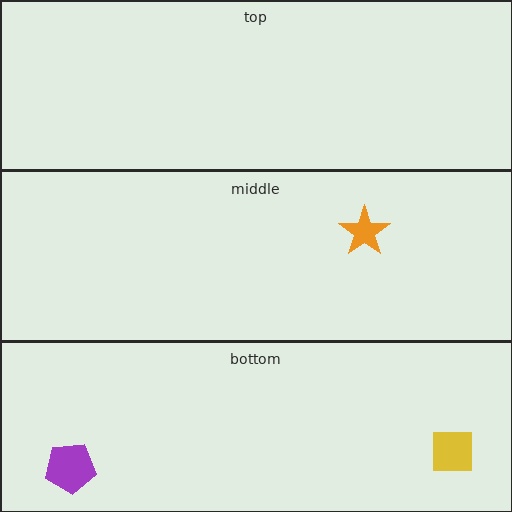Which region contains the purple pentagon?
The bottom region.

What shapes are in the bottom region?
The purple pentagon, the yellow square.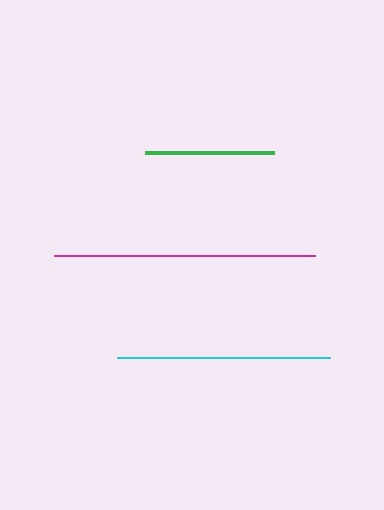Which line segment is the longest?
The magenta line is the longest at approximately 261 pixels.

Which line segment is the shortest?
The green line is the shortest at approximately 130 pixels.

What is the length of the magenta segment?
The magenta segment is approximately 261 pixels long.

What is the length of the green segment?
The green segment is approximately 130 pixels long.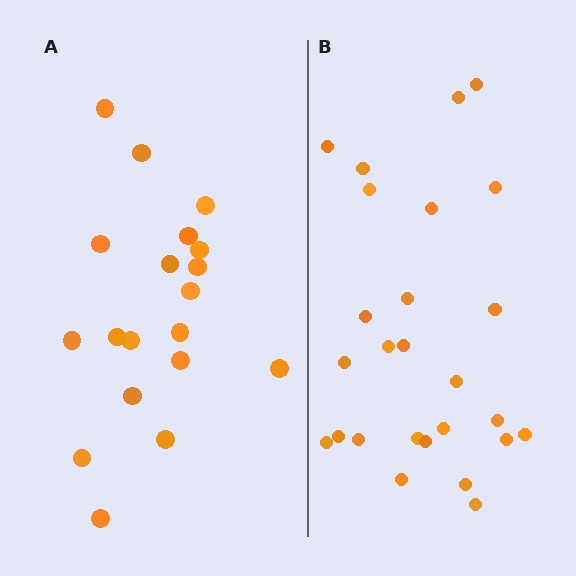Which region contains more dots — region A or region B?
Region B (the right region) has more dots.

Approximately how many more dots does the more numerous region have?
Region B has roughly 8 or so more dots than region A.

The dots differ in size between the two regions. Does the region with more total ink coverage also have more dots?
No. Region A has more total ink coverage because its dots are larger, but region B actually contains more individual dots. Total area can be misleading — the number of items is what matters here.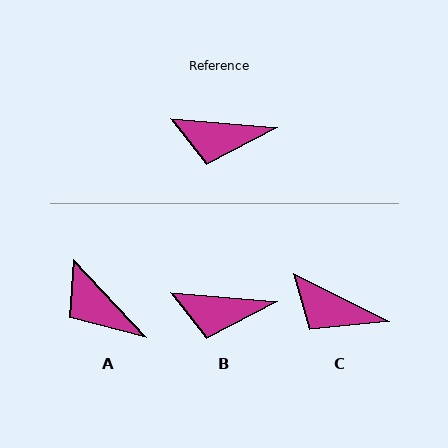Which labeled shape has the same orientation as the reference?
B.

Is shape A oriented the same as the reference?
No, it is off by about 42 degrees.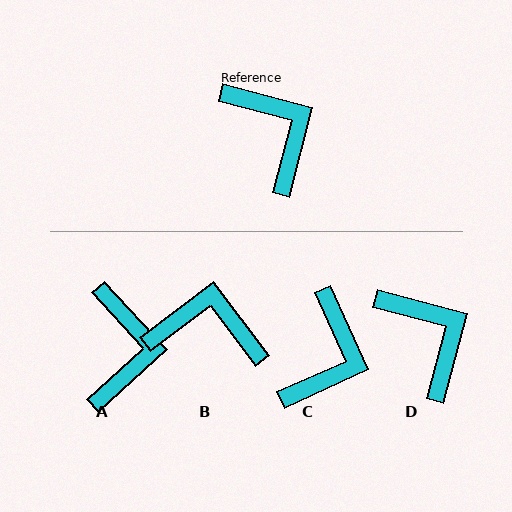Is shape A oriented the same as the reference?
No, it is off by about 33 degrees.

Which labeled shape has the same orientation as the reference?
D.